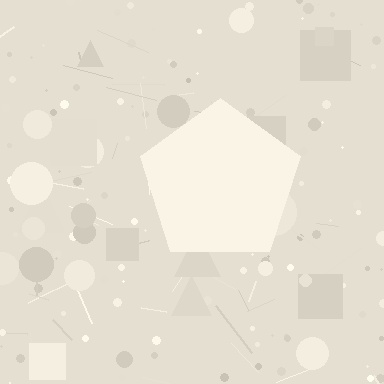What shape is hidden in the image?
A pentagon is hidden in the image.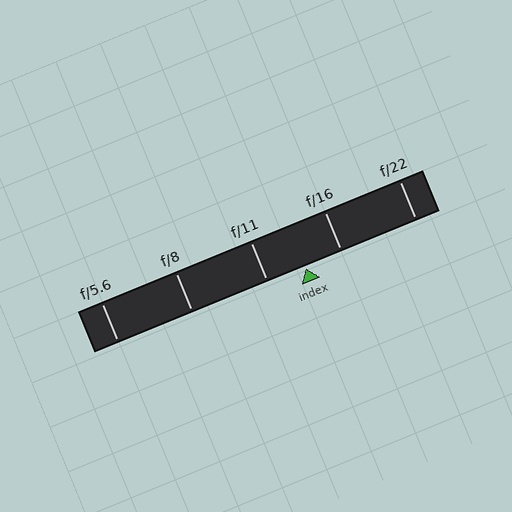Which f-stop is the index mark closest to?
The index mark is closest to f/16.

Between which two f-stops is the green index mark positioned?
The index mark is between f/11 and f/16.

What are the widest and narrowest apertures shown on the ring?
The widest aperture shown is f/5.6 and the narrowest is f/22.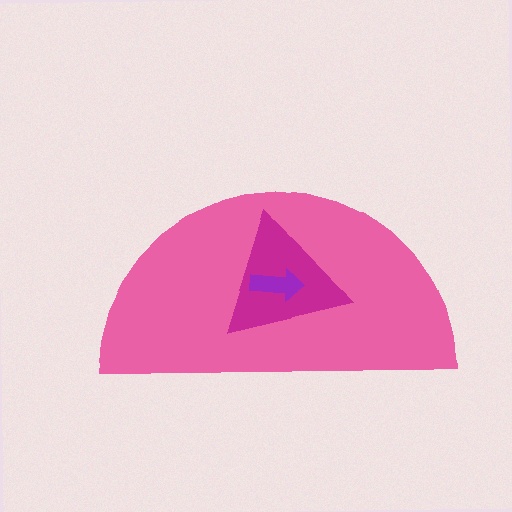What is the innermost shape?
The purple arrow.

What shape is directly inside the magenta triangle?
The purple arrow.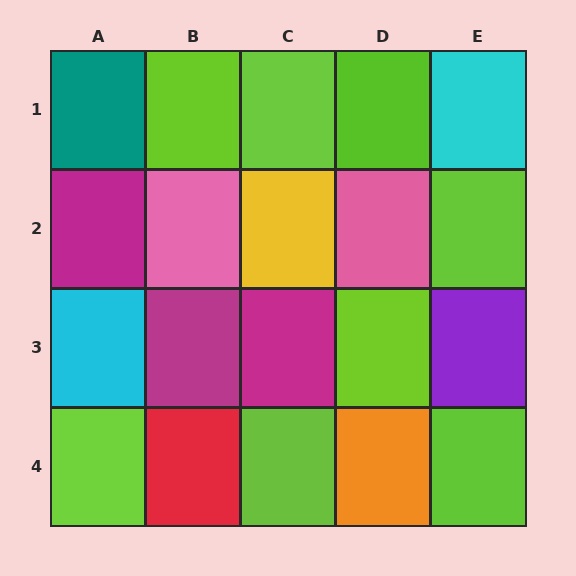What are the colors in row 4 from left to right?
Lime, red, lime, orange, lime.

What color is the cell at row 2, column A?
Magenta.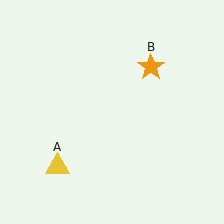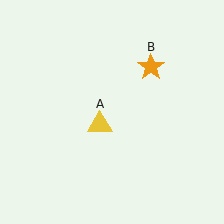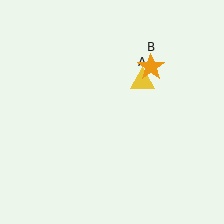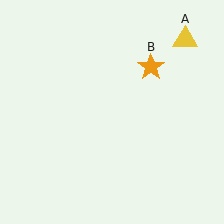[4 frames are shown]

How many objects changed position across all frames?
1 object changed position: yellow triangle (object A).